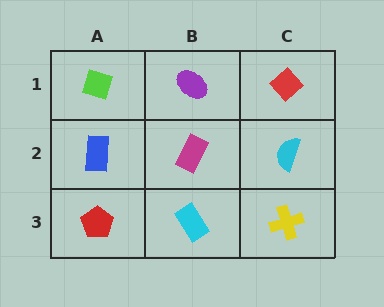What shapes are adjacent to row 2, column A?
A lime diamond (row 1, column A), a red pentagon (row 3, column A), a magenta rectangle (row 2, column B).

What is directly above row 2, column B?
A purple ellipse.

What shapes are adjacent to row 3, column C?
A cyan semicircle (row 2, column C), a cyan rectangle (row 3, column B).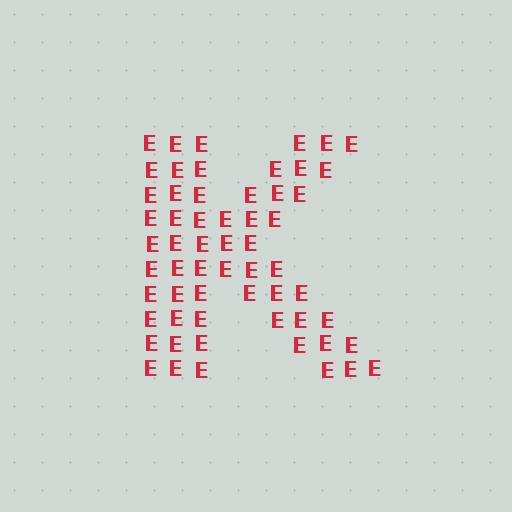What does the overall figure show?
The overall figure shows the letter K.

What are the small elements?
The small elements are letter E's.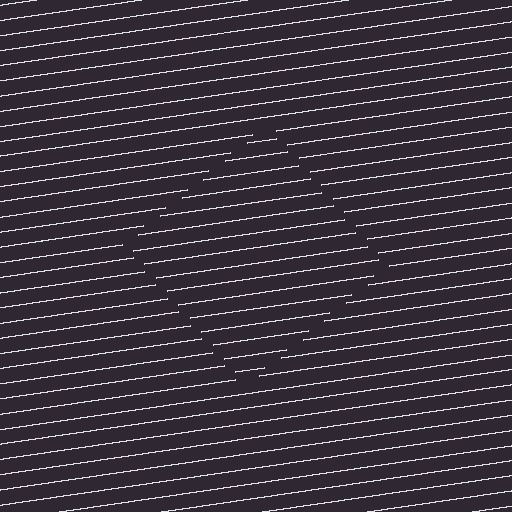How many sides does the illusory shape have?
4 sides — the line-ends trace a square.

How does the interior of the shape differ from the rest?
The interior of the shape contains the same grating, shifted by half a period — the contour is defined by the phase discontinuity where line-ends from the inner and outer gratings abut.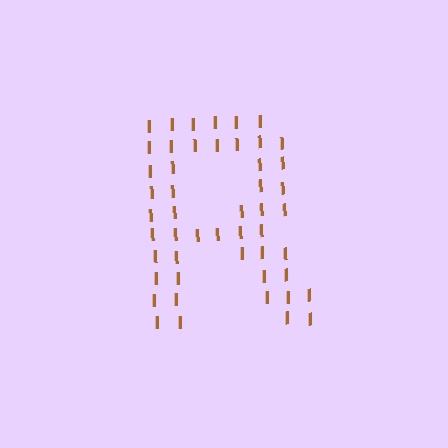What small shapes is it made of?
It is made of small letter I's.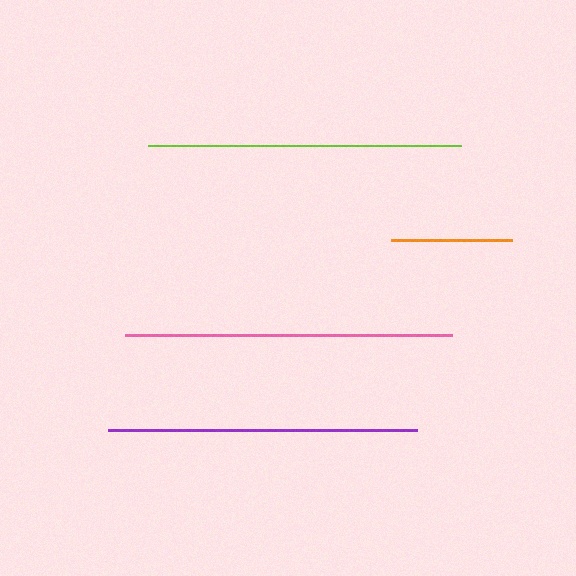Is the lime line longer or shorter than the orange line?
The lime line is longer than the orange line.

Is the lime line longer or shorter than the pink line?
The pink line is longer than the lime line.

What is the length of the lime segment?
The lime segment is approximately 313 pixels long.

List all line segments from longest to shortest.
From longest to shortest: pink, lime, purple, orange.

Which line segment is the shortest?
The orange line is the shortest at approximately 121 pixels.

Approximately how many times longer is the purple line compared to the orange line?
The purple line is approximately 2.5 times the length of the orange line.